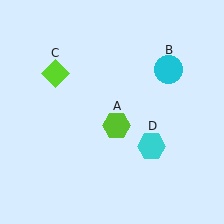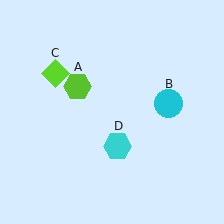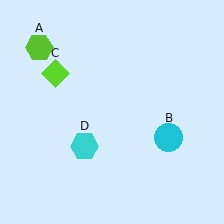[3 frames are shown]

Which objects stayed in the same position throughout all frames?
Lime diamond (object C) remained stationary.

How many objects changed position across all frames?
3 objects changed position: lime hexagon (object A), cyan circle (object B), cyan hexagon (object D).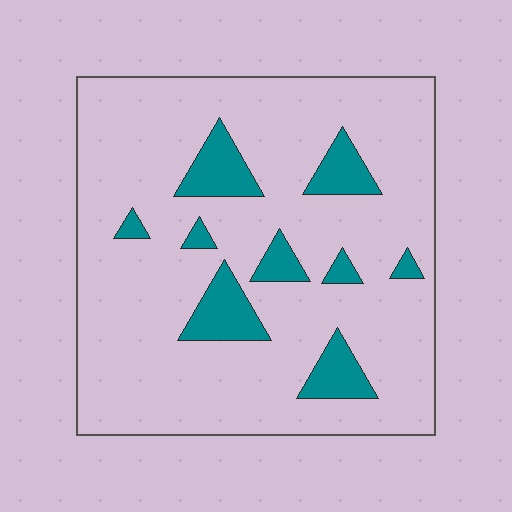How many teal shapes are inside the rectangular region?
9.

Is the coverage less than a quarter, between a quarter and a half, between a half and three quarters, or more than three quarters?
Less than a quarter.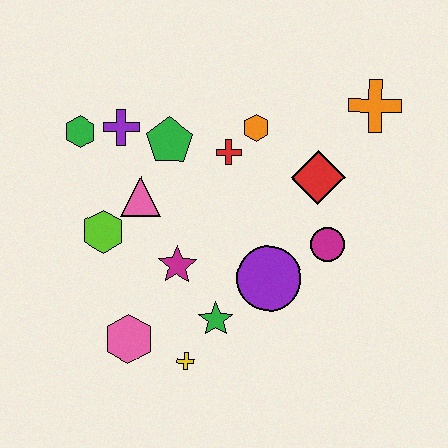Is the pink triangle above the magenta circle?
Yes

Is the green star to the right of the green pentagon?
Yes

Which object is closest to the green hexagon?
The purple cross is closest to the green hexagon.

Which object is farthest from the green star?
The orange cross is farthest from the green star.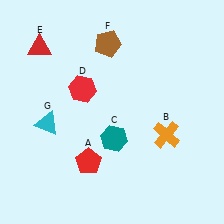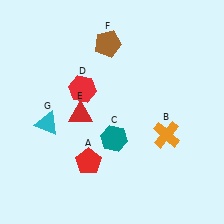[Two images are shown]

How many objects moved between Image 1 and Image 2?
1 object moved between the two images.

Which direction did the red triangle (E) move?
The red triangle (E) moved down.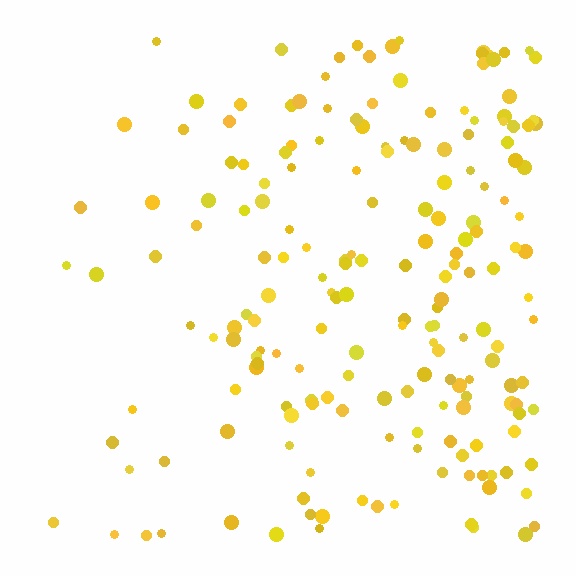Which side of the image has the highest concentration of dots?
The right.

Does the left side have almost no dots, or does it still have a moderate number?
Still a moderate number, just noticeably fewer than the right.